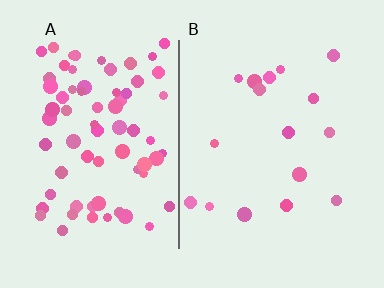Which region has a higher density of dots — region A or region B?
A (the left).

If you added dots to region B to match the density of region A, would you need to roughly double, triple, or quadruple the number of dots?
Approximately quadruple.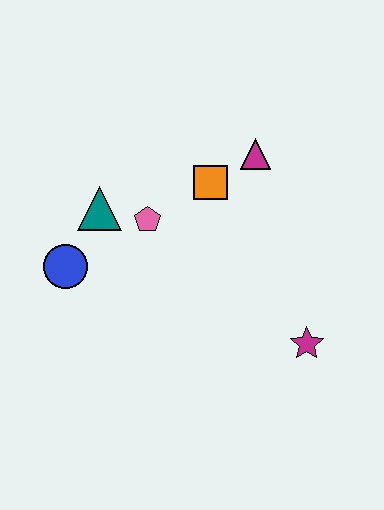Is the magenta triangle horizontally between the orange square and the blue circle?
No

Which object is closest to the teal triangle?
The pink pentagon is closest to the teal triangle.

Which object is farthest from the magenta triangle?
The blue circle is farthest from the magenta triangle.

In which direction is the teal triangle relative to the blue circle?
The teal triangle is above the blue circle.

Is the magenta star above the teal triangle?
No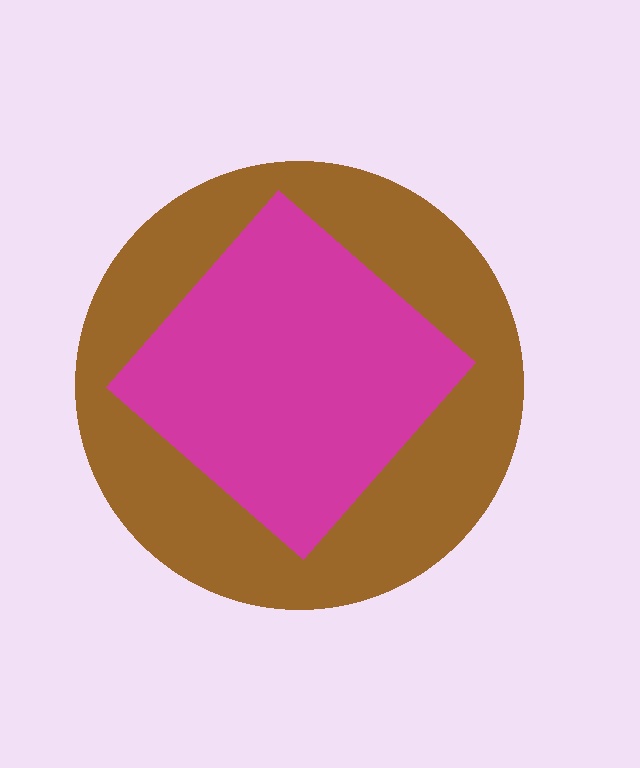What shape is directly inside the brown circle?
The magenta diamond.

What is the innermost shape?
The magenta diamond.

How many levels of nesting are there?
2.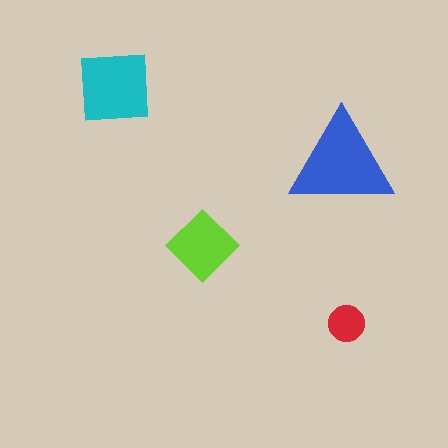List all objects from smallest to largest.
The red circle, the lime diamond, the cyan square, the blue triangle.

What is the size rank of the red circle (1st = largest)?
4th.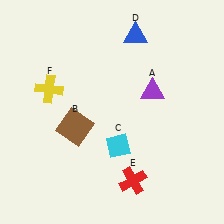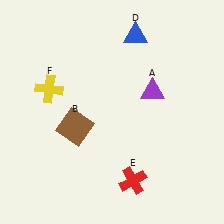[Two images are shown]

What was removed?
The cyan diamond (C) was removed in Image 2.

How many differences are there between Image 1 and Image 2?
There is 1 difference between the two images.